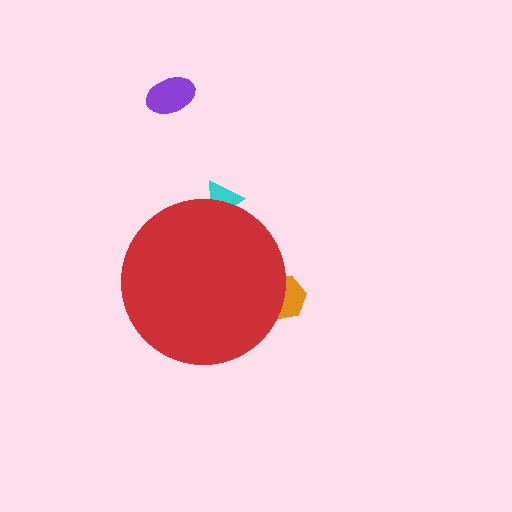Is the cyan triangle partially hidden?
Yes, the cyan triangle is partially hidden behind the red circle.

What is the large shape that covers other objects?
A red circle.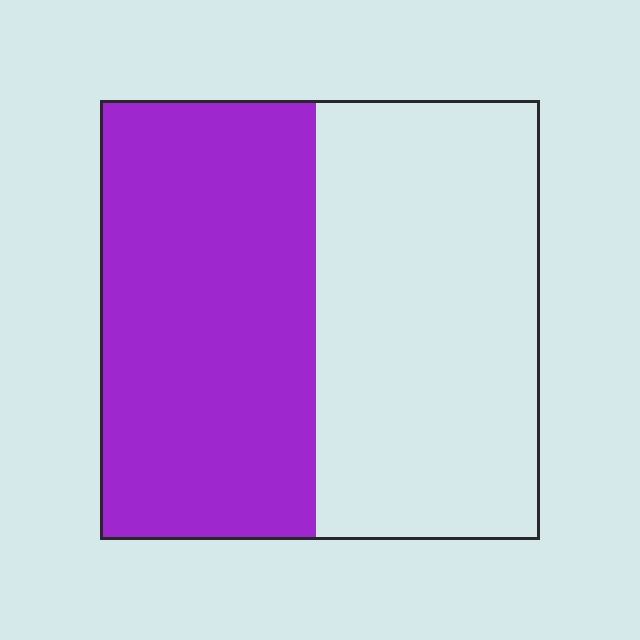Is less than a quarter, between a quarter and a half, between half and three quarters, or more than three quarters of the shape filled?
Between a quarter and a half.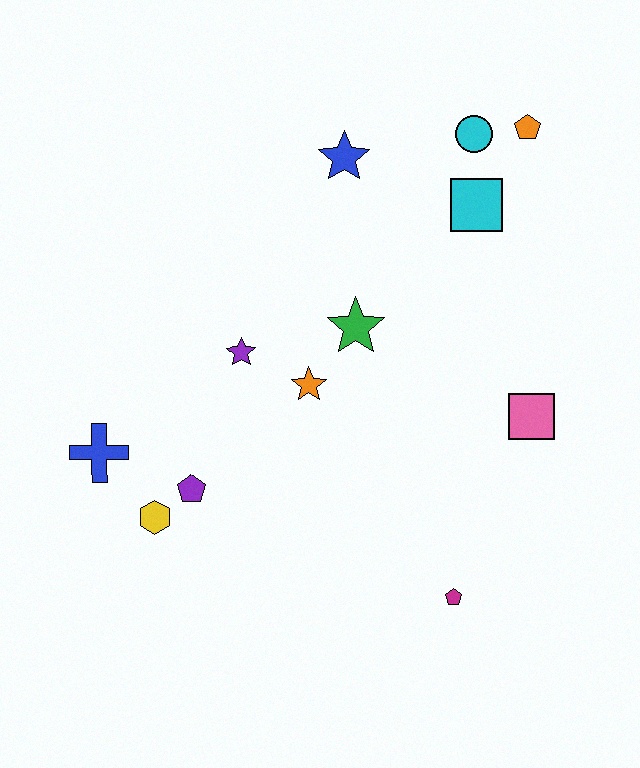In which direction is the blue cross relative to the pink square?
The blue cross is to the left of the pink square.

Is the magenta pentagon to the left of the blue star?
No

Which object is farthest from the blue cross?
The orange pentagon is farthest from the blue cross.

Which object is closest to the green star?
The orange star is closest to the green star.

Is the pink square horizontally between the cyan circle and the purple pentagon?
No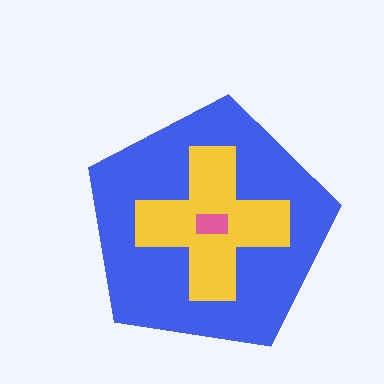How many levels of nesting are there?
3.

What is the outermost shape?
The blue pentagon.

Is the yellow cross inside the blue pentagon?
Yes.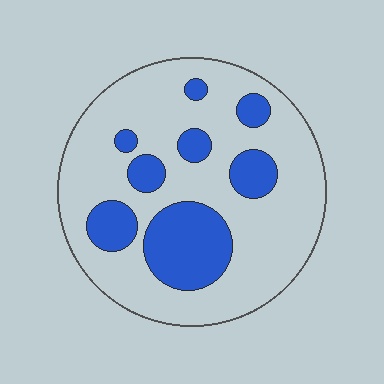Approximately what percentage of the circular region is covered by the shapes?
Approximately 25%.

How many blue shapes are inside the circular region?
8.